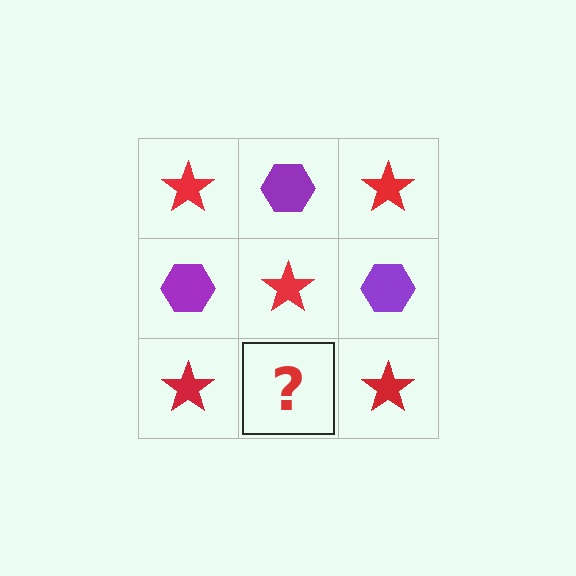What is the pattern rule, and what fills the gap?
The rule is that it alternates red star and purple hexagon in a checkerboard pattern. The gap should be filled with a purple hexagon.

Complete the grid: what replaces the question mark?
The question mark should be replaced with a purple hexagon.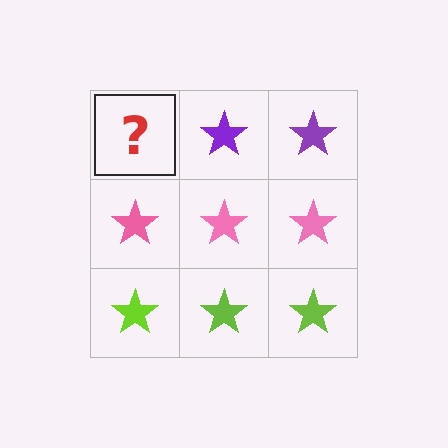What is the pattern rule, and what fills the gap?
The rule is that each row has a consistent color. The gap should be filled with a purple star.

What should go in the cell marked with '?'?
The missing cell should contain a purple star.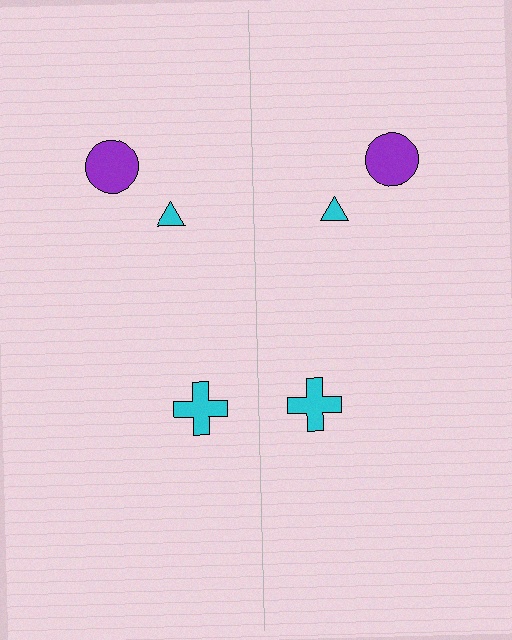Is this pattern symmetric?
Yes, this pattern has bilateral (reflection) symmetry.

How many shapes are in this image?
There are 6 shapes in this image.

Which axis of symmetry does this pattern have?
The pattern has a vertical axis of symmetry running through the center of the image.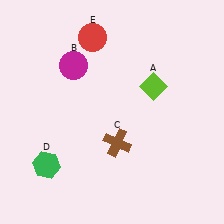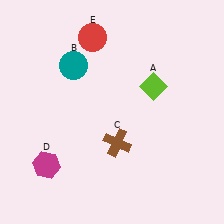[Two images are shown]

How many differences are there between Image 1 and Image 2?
There are 2 differences between the two images.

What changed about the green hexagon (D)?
In Image 1, D is green. In Image 2, it changed to magenta.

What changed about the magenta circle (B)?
In Image 1, B is magenta. In Image 2, it changed to teal.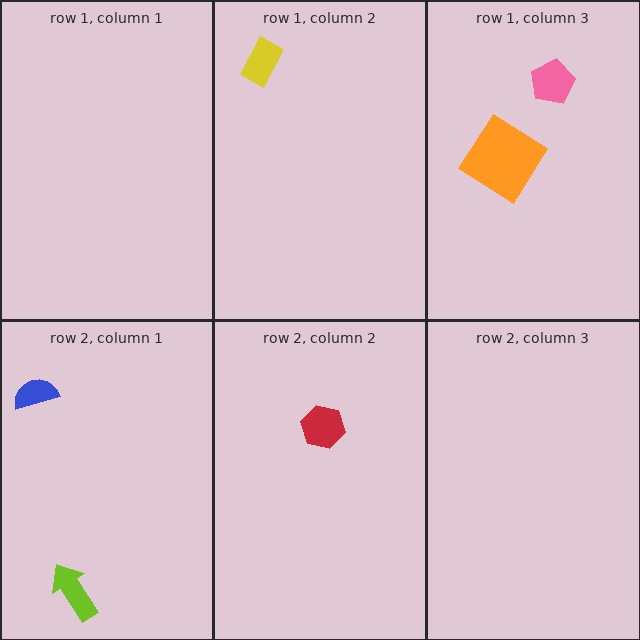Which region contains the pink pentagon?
The row 1, column 3 region.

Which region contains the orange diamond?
The row 1, column 3 region.